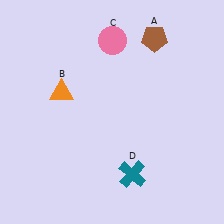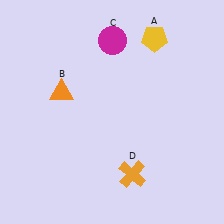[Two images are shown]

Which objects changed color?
A changed from brown to yellow. C changed from pink to magenta. D changed from teal to orange.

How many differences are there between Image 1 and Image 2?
There are 3 differences between the two images.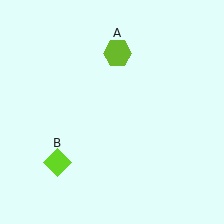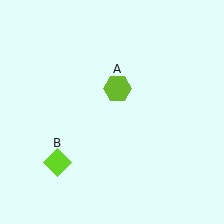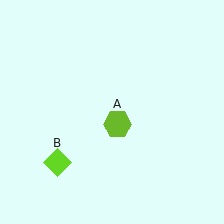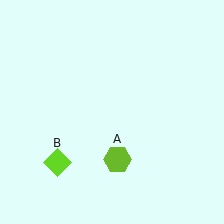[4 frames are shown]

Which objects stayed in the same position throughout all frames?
Lime diamond (object B) remained stationary.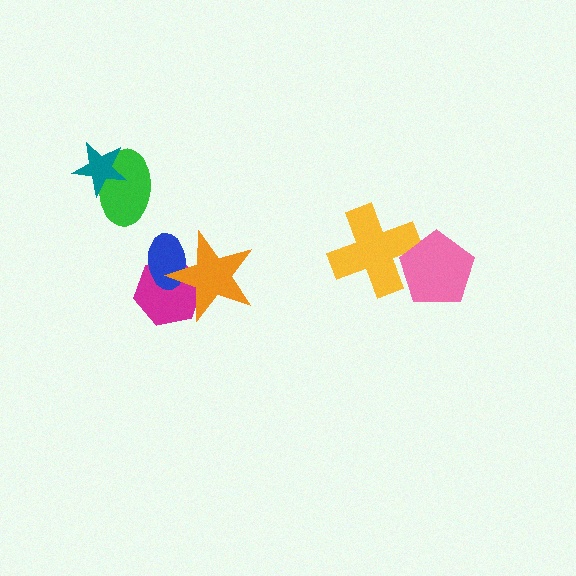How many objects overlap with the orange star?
2 objects overlap with the orange star.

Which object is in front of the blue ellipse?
The orange star is in front of the blue ellipse.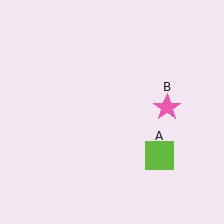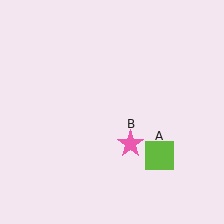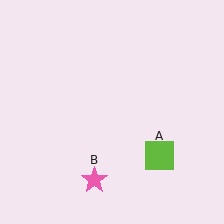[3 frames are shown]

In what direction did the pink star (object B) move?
The pink star (object B) moved down and to the left.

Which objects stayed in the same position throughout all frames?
Lime square (object A) remained stationary.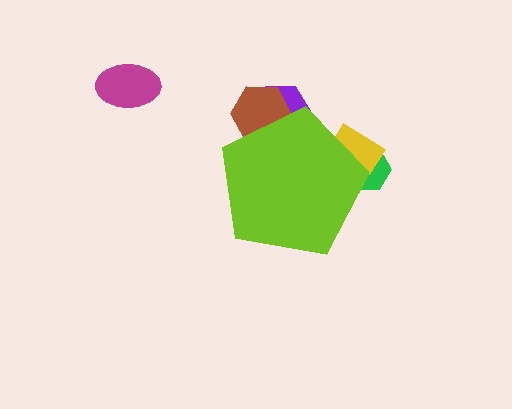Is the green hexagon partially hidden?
Yes, the green hexagon is partially hidden behind the lime pentagon.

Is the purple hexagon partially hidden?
Yes, the purple hexagon is partially hidden behind the lime pentagon.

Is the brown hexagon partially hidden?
Yes, the brown hexagon is partially hidden behind the lime pentagon.